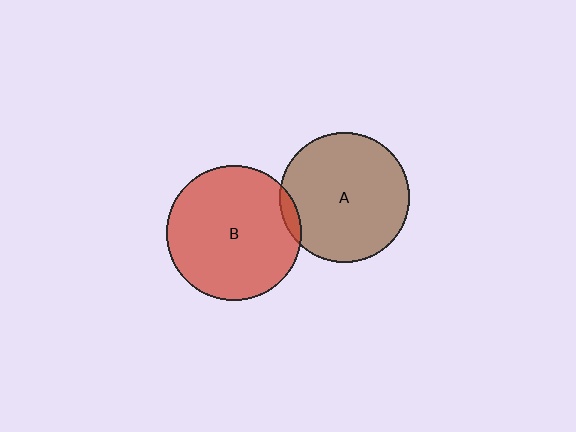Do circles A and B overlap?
Yes.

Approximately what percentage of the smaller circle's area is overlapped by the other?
Approximately 5%.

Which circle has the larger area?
Circle B (red).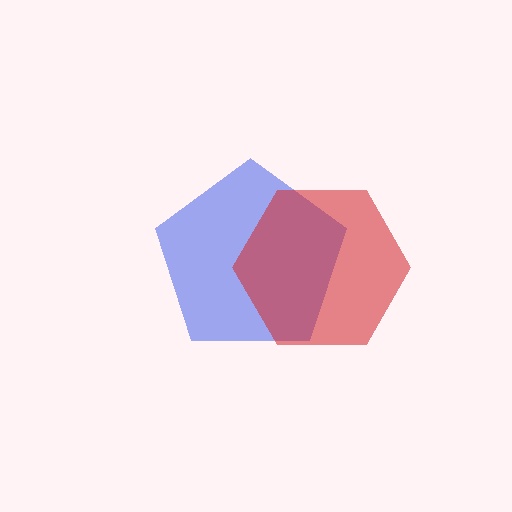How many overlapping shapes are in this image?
There are 2 overlapping shapes in the image.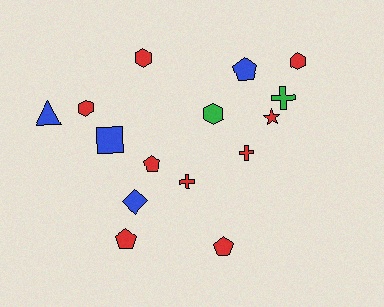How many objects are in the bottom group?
There are 5 objects.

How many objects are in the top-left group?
There are 4 objects.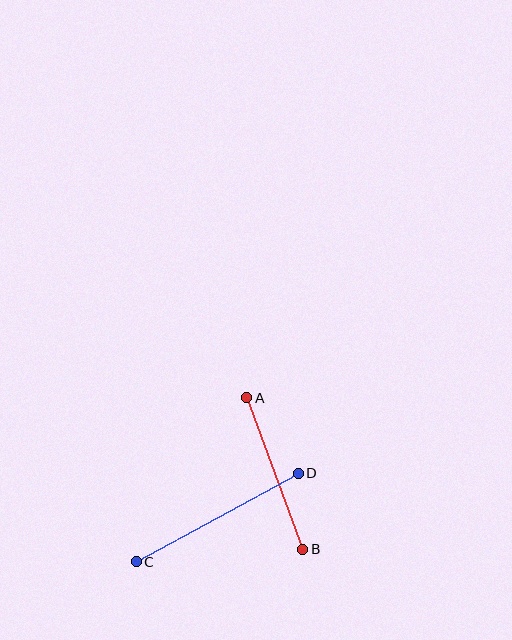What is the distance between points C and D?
The distance is approximately 185 pixels.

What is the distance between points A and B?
The distance is approximately 161 pixels.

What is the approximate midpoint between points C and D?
The midpoint is at approximately (217, 518) pixels.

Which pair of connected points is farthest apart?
Points C and D are farthest apart.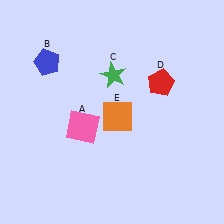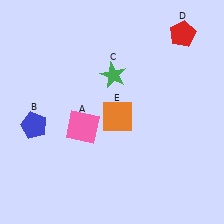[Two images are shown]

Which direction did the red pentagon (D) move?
The red pentagon (D) moved up.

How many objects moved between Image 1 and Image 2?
2 objects moved between the two images.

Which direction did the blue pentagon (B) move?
The blue pentagon (B) moved down.